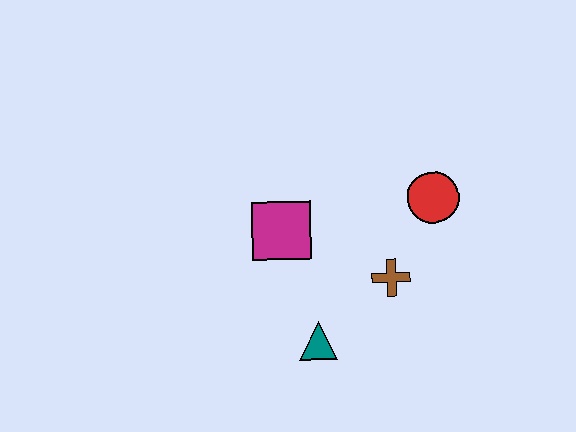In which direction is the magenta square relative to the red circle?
The magenta square is to the left of the red circle.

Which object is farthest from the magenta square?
The red circle is farthest from the magenta square.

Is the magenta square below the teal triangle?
No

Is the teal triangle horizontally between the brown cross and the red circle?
No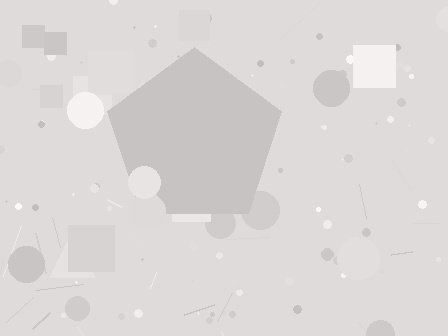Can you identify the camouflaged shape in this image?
The camouflaged shape is a pentagon.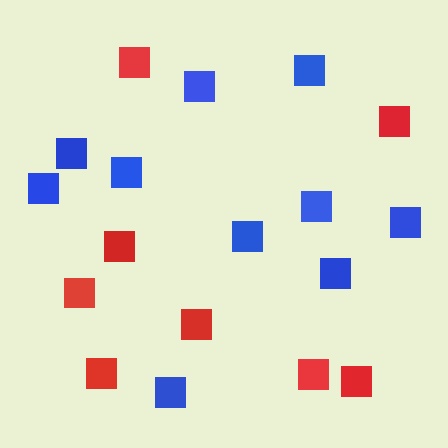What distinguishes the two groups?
There are 2 groups: one group of red squares (8) and one group of blue squares (10).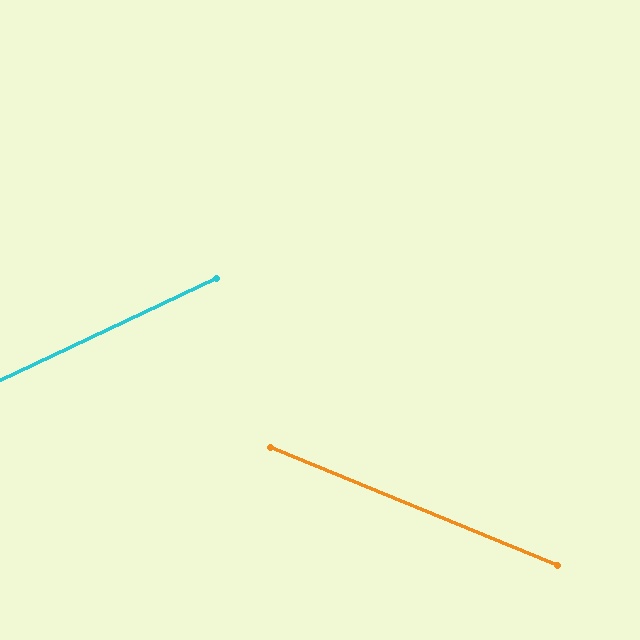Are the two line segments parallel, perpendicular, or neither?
Neither parallel nor perpendicular — they differ by about 47°.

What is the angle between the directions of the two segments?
Approximately 47 degrees.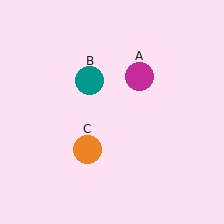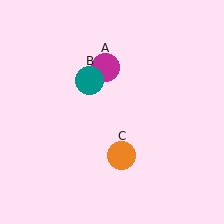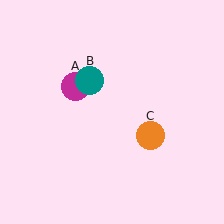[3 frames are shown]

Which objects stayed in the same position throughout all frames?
Teal circle (object B) remained stationary.